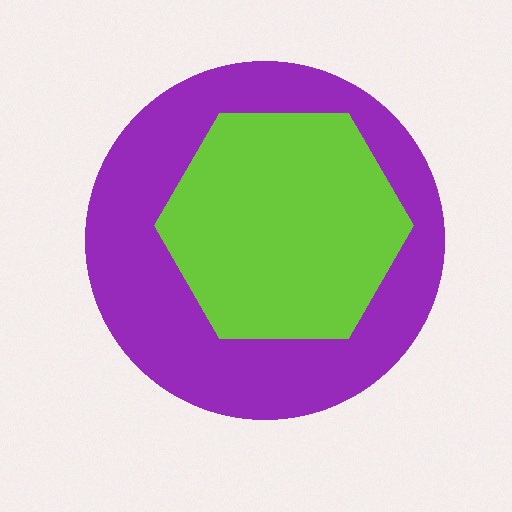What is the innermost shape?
The lime hexagon.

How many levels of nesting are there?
2.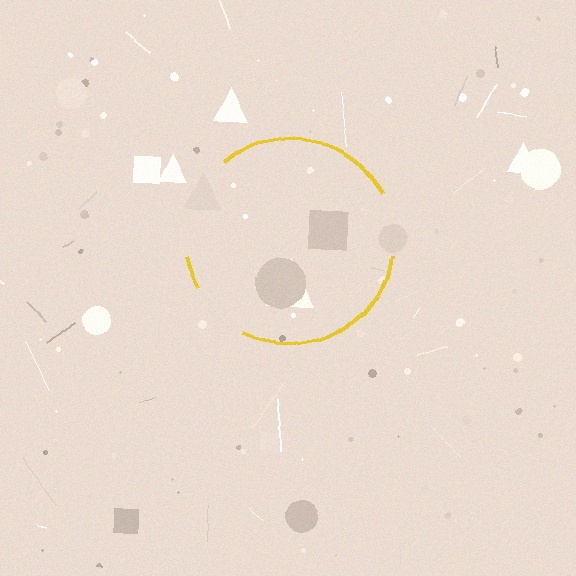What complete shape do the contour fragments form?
The contour fragments form a circle.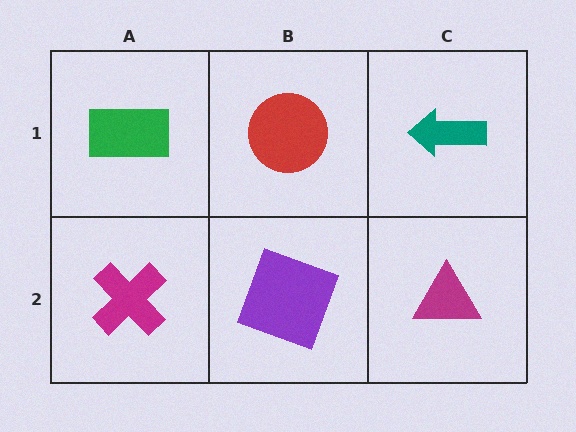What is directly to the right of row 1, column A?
A red circle.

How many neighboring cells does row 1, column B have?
3.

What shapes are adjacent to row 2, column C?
A teal arrow (row 1, column C), a purple square (row 2, column B).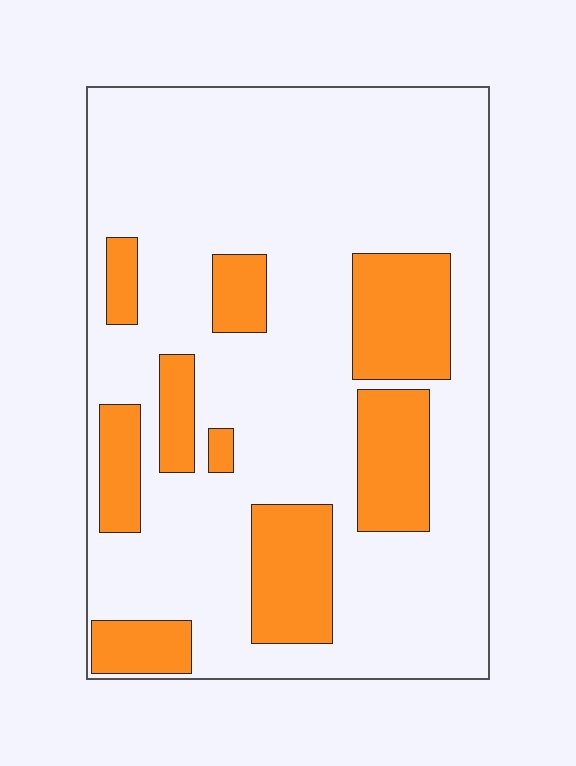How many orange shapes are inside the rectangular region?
9.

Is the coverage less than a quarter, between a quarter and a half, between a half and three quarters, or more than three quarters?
Less than a quarter.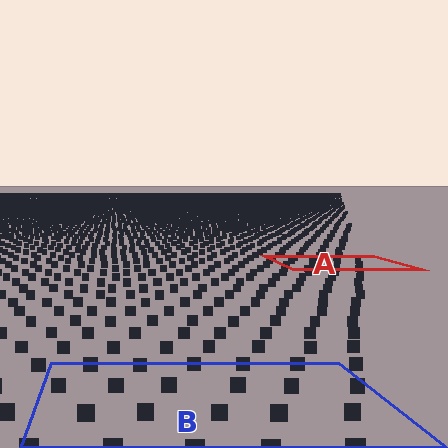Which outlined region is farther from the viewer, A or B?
Region A is farther from the viewer — the texture elements inside it appear smaller and more densely packed.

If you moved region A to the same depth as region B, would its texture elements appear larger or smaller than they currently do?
They would appear larger. At a closer depth, the same texture elements are projected at a bigger on-screen size.